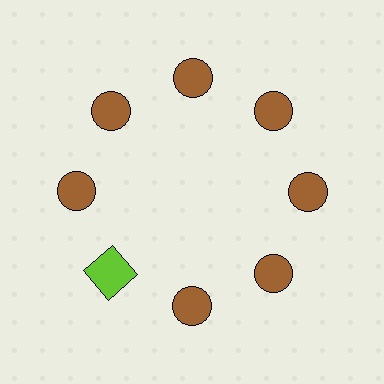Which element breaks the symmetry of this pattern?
The lime square at roughly the 8 o'clock position breaks the symmetry. All other shapes are brown circles.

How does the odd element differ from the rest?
It differs in both color (lime instead of brown) and shape (square instead of circle).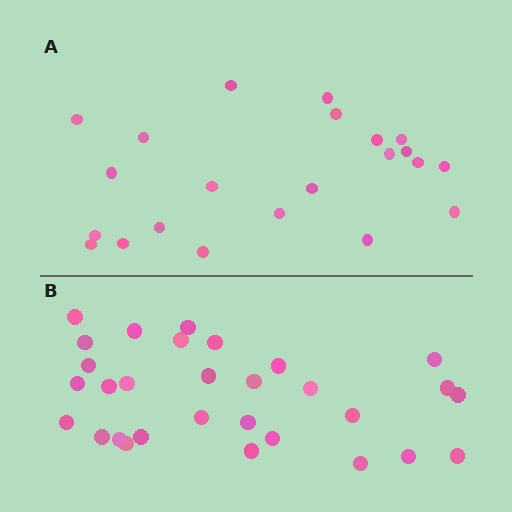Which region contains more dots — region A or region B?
Region B (the bottom region) has more dots.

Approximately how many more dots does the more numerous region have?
Region B has roughly 8 or so more dots than region A.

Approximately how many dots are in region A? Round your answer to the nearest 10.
About 20 dots. (The exact count is 22, which rounds to 20.)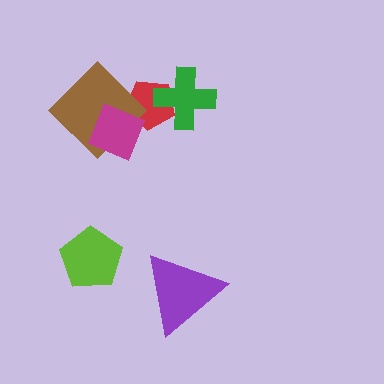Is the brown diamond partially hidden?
Yes, it is partially covered by another shape.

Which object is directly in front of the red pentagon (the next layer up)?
The brown diamond is directly in front of the red pentagon.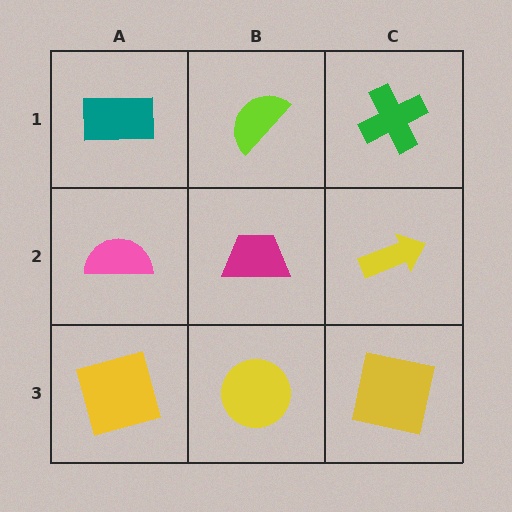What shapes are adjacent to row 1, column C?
A yellow arrow (row 2, column C), a lime semicircle (row 1, column B).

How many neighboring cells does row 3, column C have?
2.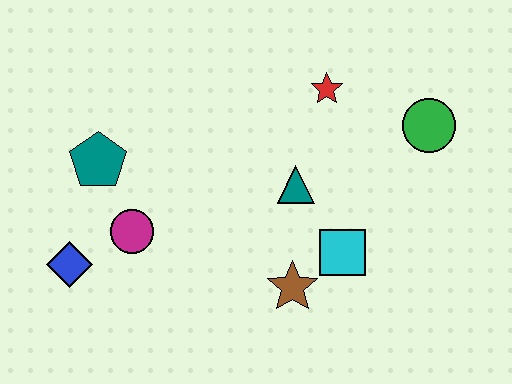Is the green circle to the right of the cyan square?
Yes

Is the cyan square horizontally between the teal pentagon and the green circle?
Yes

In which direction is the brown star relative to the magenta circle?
The brown star is to the right of the magenta circle.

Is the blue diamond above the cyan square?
No